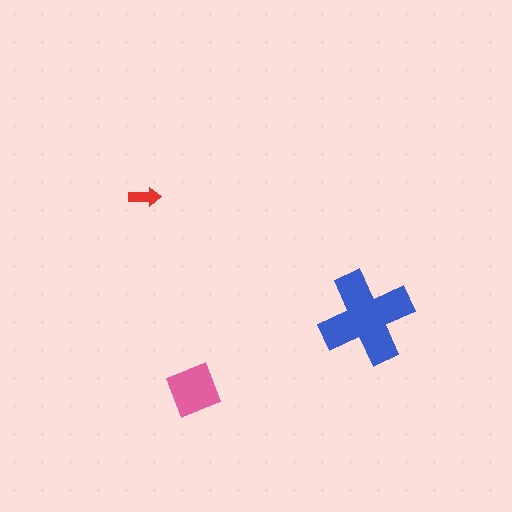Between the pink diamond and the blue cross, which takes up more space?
The blue cross.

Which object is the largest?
The blue cross.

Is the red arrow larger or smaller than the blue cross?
Smaller.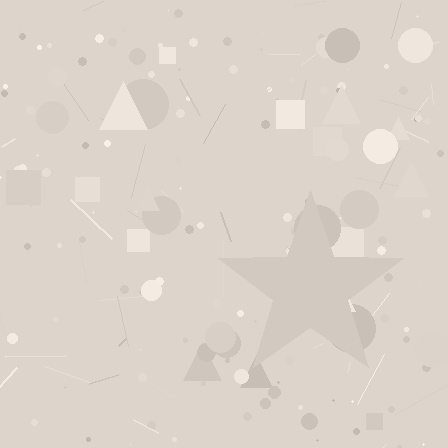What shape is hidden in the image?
A star is hidden in the image.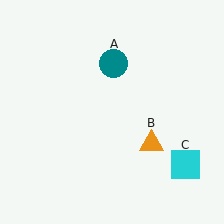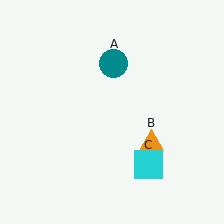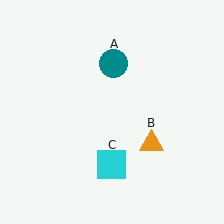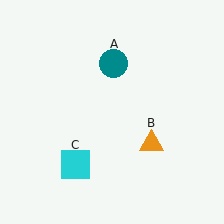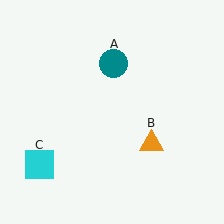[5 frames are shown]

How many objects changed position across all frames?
1 object changed position: cyan square (object C).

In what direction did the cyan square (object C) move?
The cyan square (object C) moved left.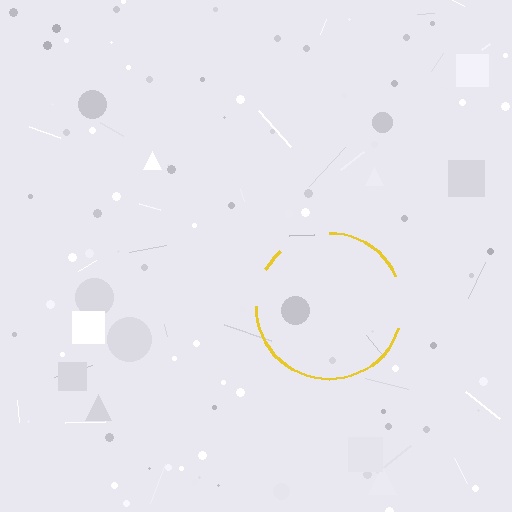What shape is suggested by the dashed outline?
The dashed outline suggests a circle.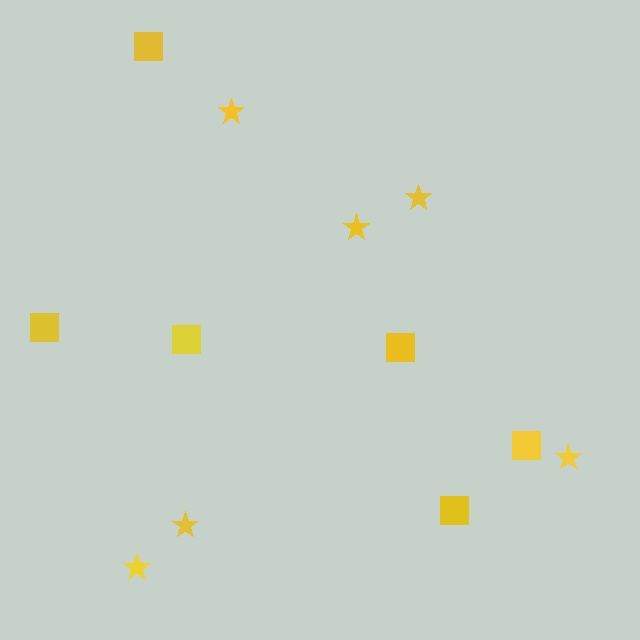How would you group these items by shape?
There are 2 groups: one group of squares (6) and one group of stars (6).